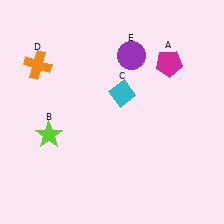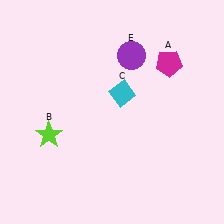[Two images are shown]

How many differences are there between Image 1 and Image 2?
There is 1 difference between the two images.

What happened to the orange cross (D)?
The orange cross (D) was removed in Image 2. It was in the top-left area of Image 1.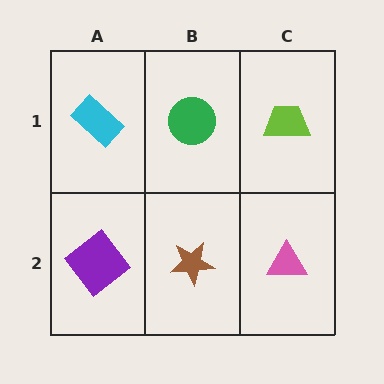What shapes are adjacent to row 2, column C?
A lime trapezoid (row 1, column C), a brown star (row 2, column B).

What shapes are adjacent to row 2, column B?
A green circle (row 1, column B), a purple diamond (row 2, column A), a pink triangle (row 2, column C).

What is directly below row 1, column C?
A pink triangle.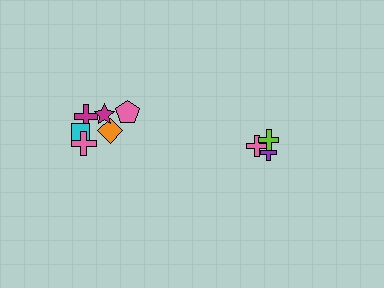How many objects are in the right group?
There are 3 objects.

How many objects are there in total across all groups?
There are 9 objects.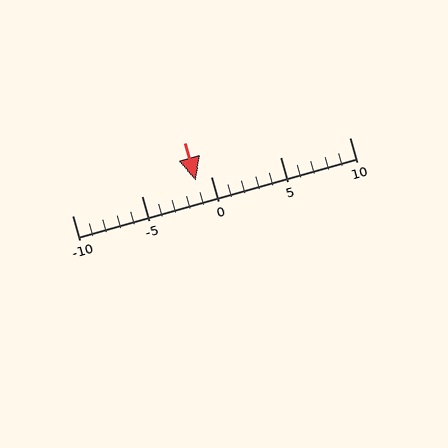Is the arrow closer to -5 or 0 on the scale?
The arrow is closer to 0.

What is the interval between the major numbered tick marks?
The major tick marks are spaced 5 units apart.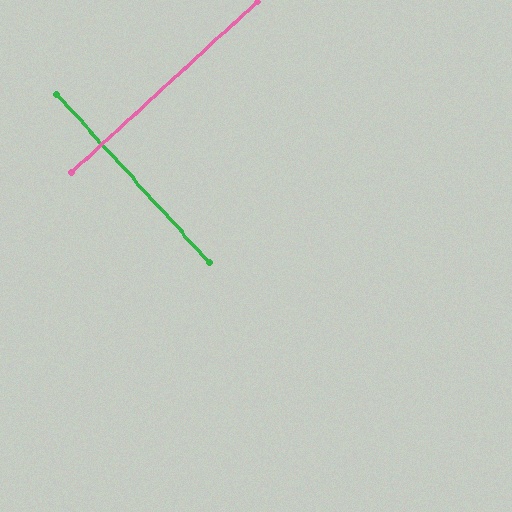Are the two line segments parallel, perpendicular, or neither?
Perpendicular — they meet at approximately 90°.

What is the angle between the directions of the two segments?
Approximately 90 degrees.